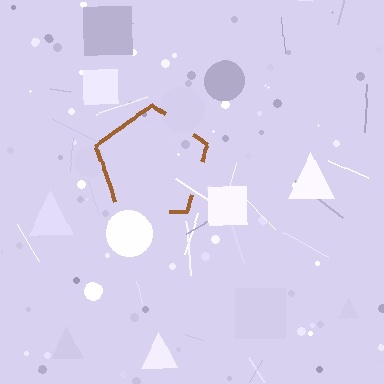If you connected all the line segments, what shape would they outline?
They would outline a pentagon.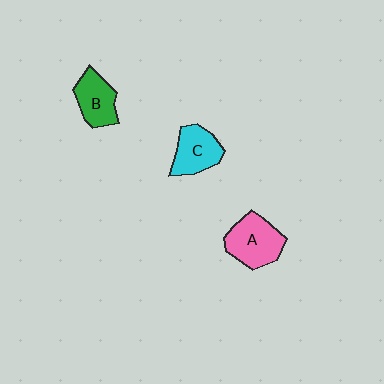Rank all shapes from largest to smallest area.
From largest to smallest: A (pink), C (cyan), B (green).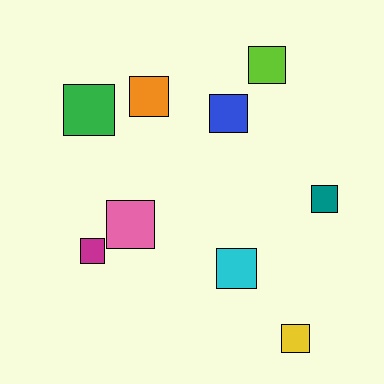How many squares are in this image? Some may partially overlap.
There are 9 squares.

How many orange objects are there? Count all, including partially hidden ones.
There is 1 orange object.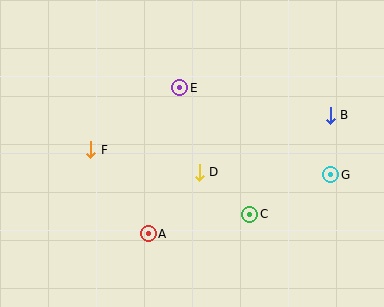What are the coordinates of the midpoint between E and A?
The midpoint between E and A is at (164, 161).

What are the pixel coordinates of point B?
Point B is at (330, 115).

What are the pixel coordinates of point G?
Point G is at (331, 175).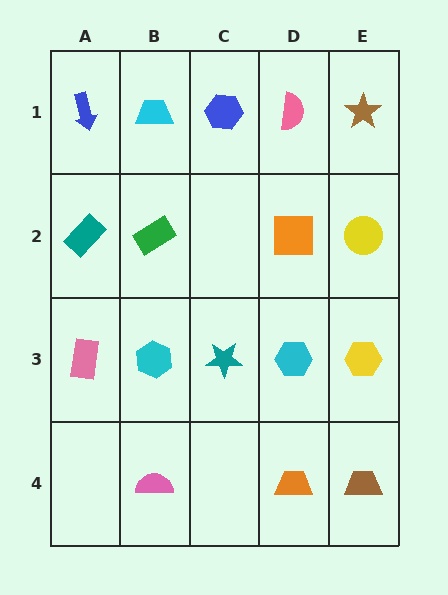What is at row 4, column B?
A pink semicircle.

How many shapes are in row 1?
5 shapes.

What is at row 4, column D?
An orange trapezoid.